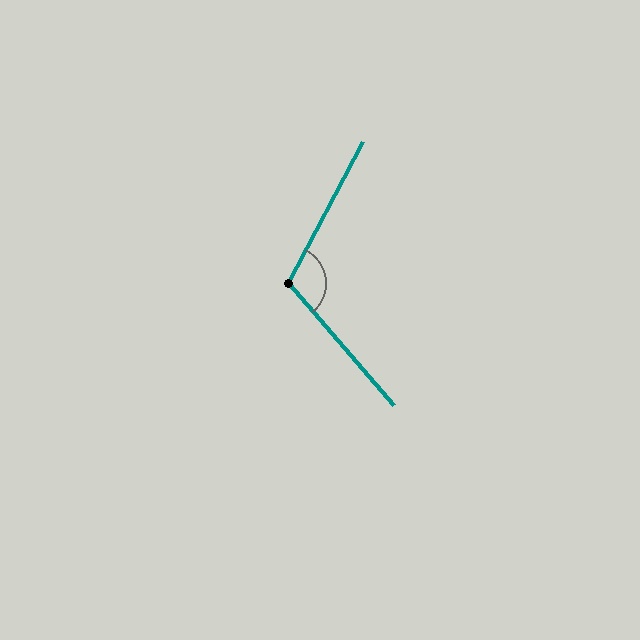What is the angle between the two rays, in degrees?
Approximately 111 degrees.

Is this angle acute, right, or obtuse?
It is obtuse.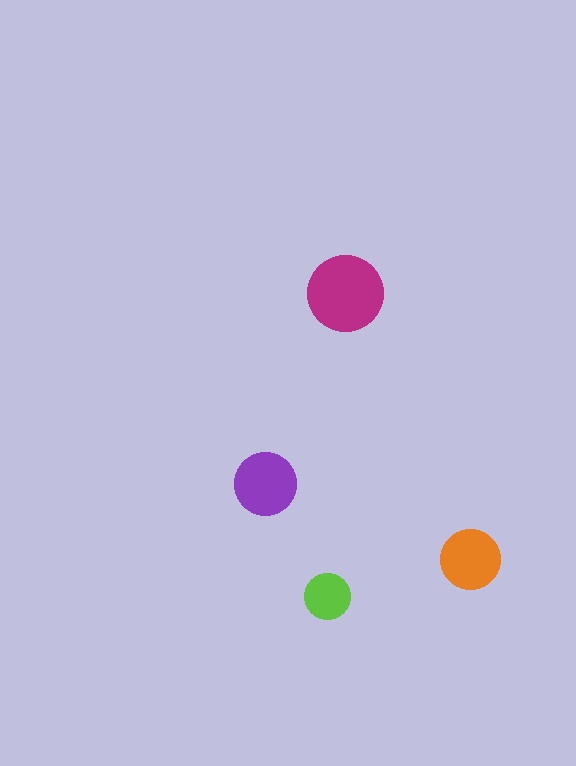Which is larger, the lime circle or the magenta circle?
The magenta one.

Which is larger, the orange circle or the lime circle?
The orange one.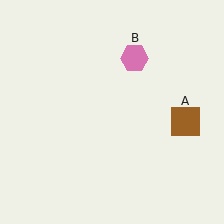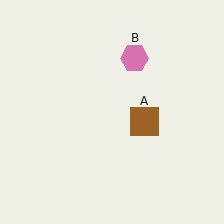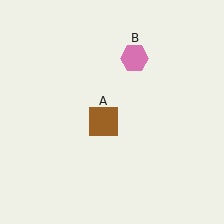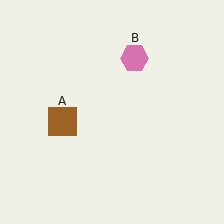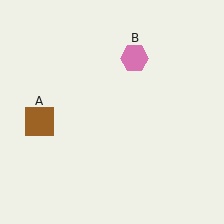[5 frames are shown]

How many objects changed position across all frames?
1 object changed position: brown square (object A).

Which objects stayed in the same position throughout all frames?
Pink hexagon (object B) remained stationary.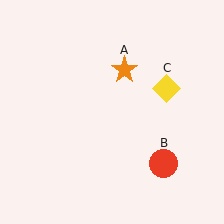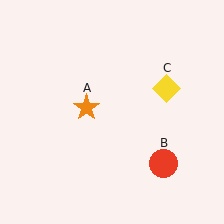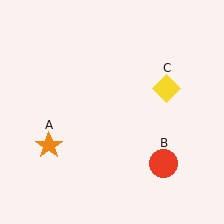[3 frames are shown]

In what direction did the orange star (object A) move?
The orange star (object A) moved down and to the left.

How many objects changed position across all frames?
1 object changed position: orange star (object A).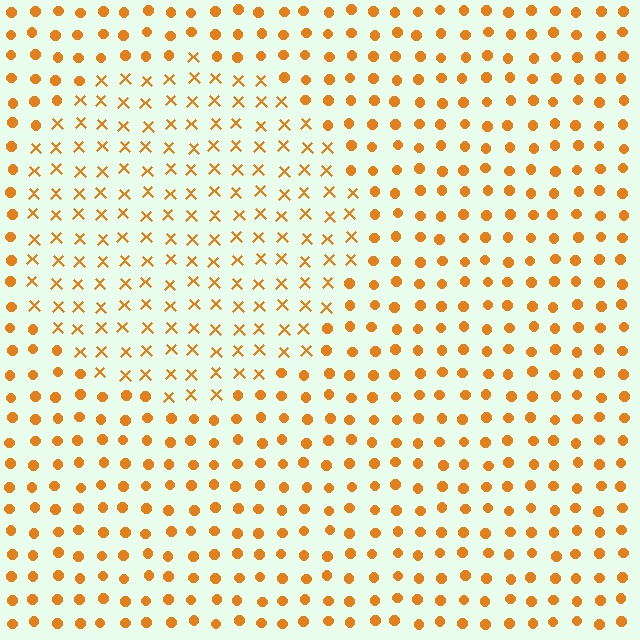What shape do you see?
I see a circle.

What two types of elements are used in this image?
The image uses X marks inside the circle region and circles outside it.